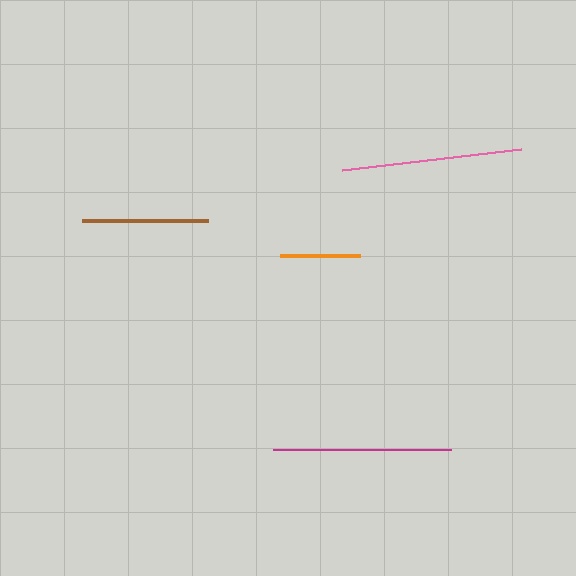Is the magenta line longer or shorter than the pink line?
The pink line is longer than the magenta line.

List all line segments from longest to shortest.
From longest to shortest: pink, magenta, brown, orange.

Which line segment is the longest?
The pink line is the longest at approximately 180 pixels.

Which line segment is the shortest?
The orange line is the shortest at approximately 80 pixels.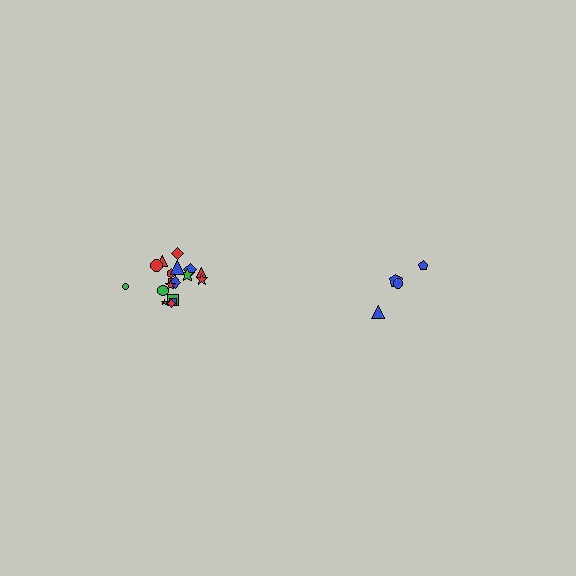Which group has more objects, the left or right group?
The left group.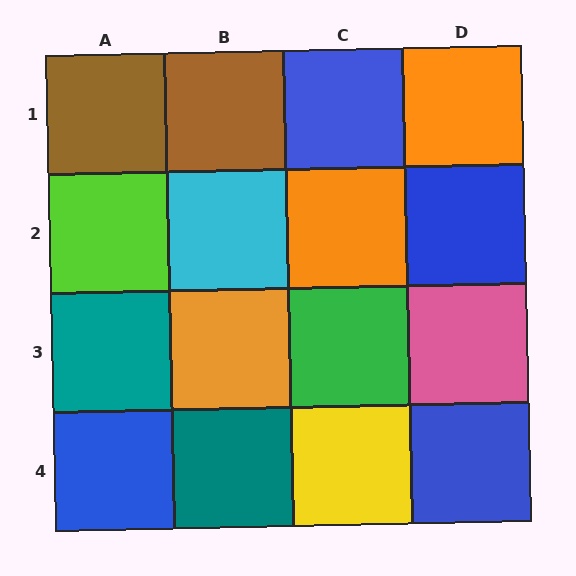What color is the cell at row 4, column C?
Yellow.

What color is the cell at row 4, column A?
Blue.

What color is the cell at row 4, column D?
Blue.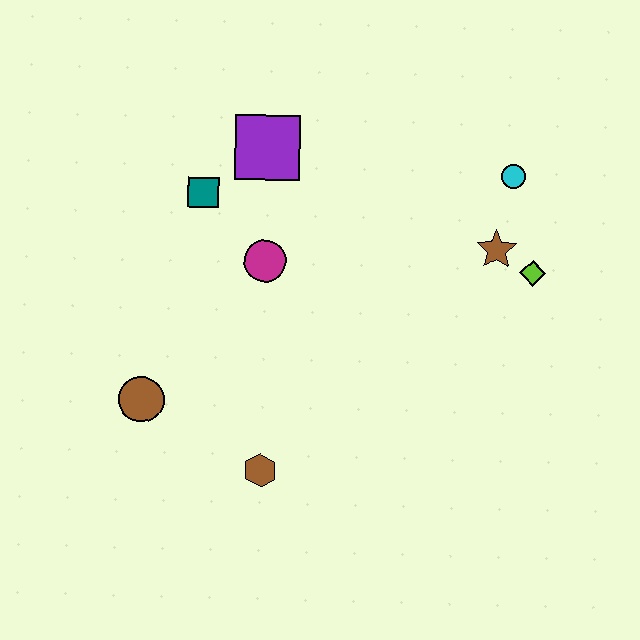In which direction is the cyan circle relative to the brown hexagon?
The cyan circle is above the brown hexagon.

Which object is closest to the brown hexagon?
The brown circle is closest to the brown hexagon.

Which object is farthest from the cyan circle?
The brown circle is farthest from the cyan circle.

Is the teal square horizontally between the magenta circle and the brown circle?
Yes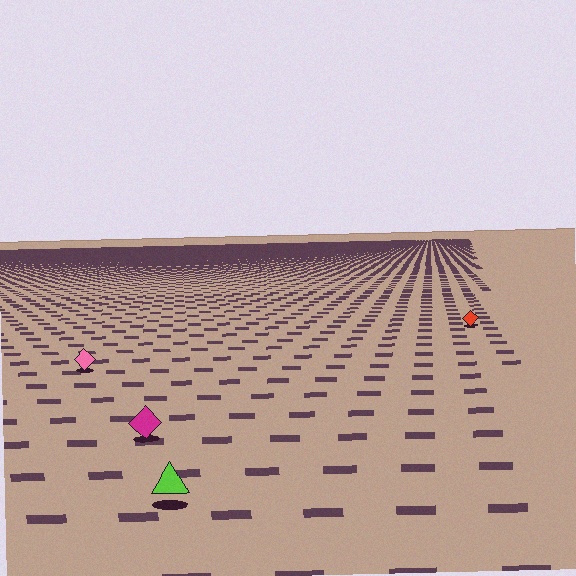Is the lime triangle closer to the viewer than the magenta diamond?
Yes. The lime triangle is closer — you can tell from the texture gradient: the ground texture is coarser near it.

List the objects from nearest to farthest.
From nearest to farthest: the lime triangle, the magenta diamond, the pink diamond, the red diamond.